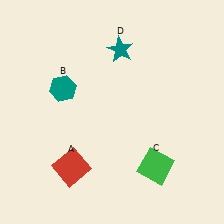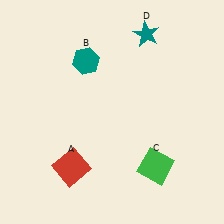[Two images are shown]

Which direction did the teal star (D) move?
The teal star (D) moved right.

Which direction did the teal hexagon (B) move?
The teal hexagon (B) moved up.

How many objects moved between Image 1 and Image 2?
2 objects moved between the two images.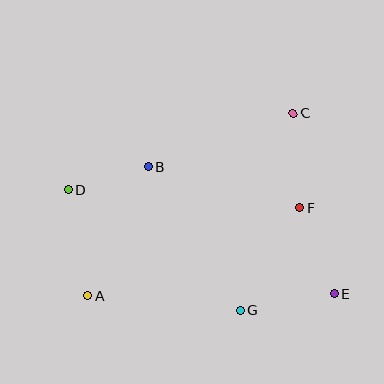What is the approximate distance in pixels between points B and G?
The distance between B and G is approximately 170 pixels.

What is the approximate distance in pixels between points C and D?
The distance between C and D is approximately 238 pixels.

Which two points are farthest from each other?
Points D and E are farthest from each other.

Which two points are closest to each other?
Points B and D are closest to each other.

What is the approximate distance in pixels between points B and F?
The distance between B and F is approximately 157 pixels.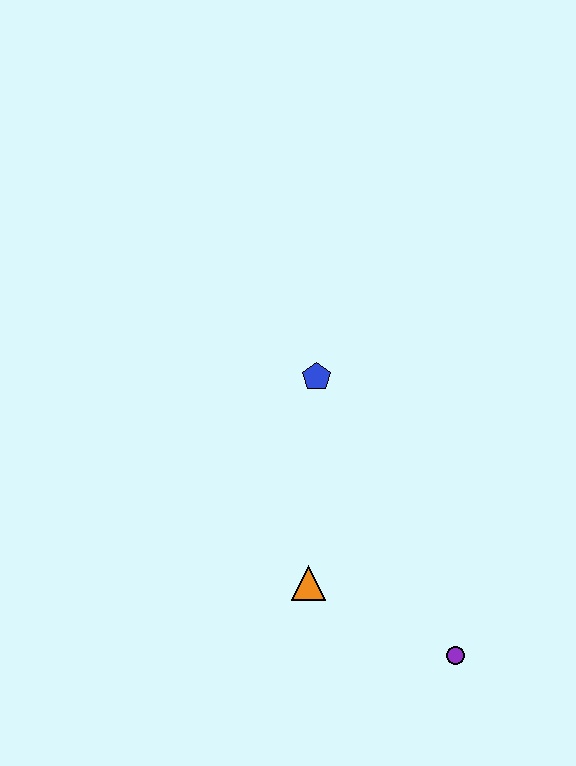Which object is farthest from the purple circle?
The blue pentagon is farthest from the purple circle.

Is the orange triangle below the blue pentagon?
Yes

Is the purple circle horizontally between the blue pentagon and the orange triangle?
No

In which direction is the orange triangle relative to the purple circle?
The orange triangle is to the left of the purple circle.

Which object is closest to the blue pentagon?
The orange triangle is closest to the blue pentagon.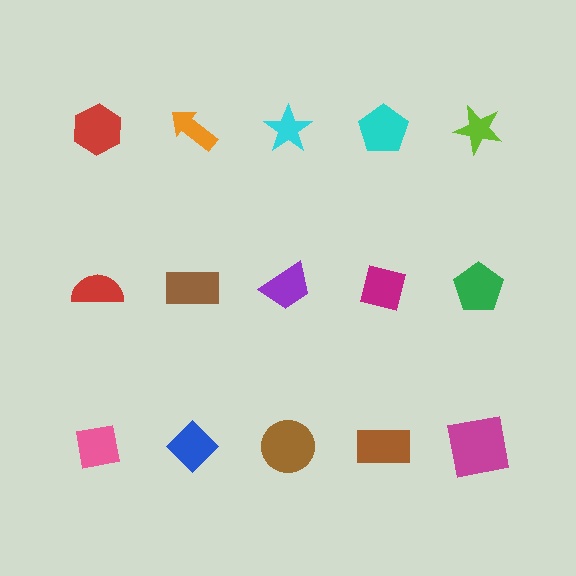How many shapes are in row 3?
5 shapes.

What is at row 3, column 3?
A brown circle.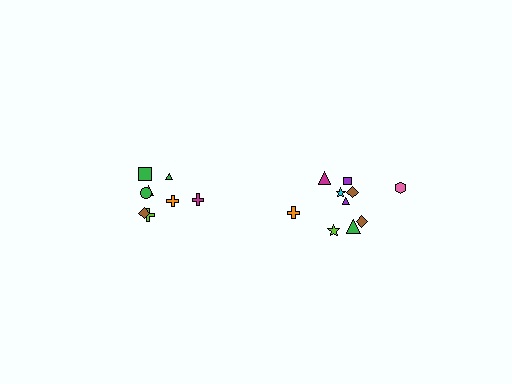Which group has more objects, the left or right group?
The right group.